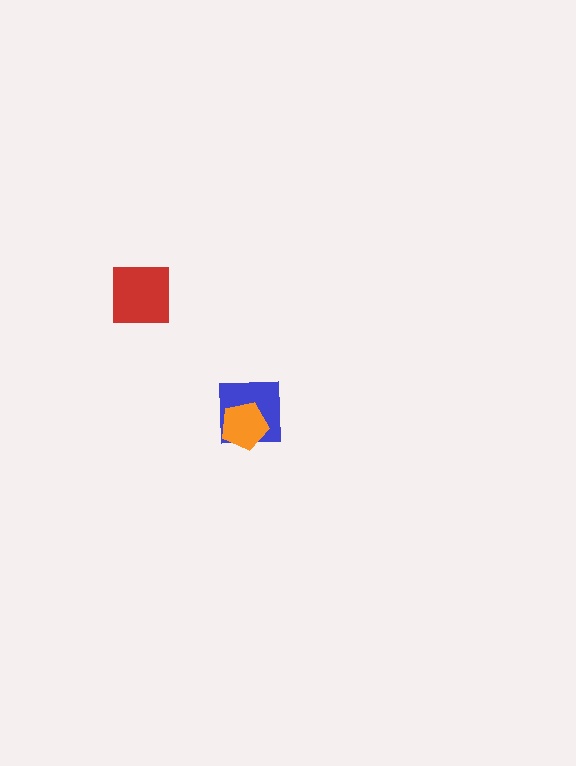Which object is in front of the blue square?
The orange pentagon is in front of the blue square.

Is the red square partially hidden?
No, no other shape covers it.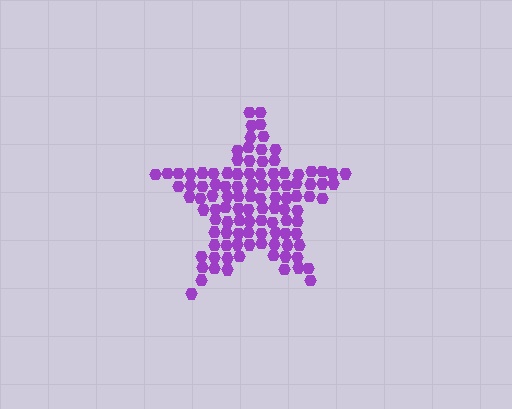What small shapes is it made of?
It is made of small hexagons.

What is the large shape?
The large shape is a star.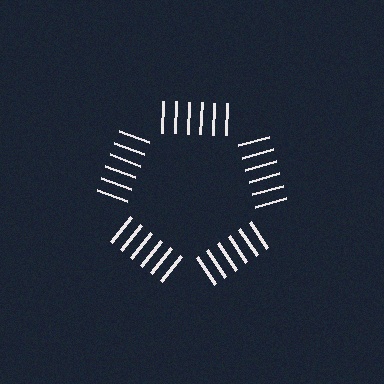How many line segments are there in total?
30 — 6 along each of the 5 edges.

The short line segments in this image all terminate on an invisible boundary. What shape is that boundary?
An illusory pentagon — the line segments terminate on its edges but no continuous stroke is drawn.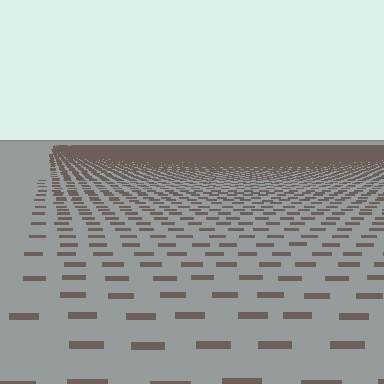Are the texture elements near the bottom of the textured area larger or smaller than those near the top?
Larger. Near the bottom, elements are closer to the viewer and appear at a bigger on-screen size.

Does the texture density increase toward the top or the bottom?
Density increases toward the top.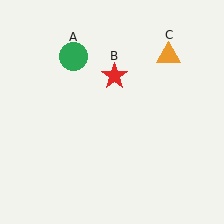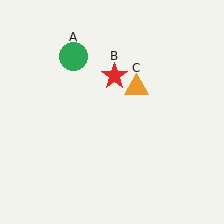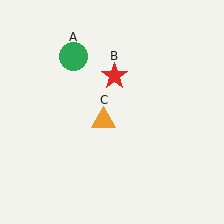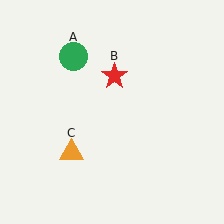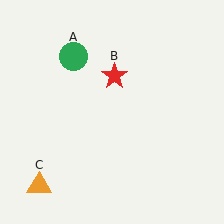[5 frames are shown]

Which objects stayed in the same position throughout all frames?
Green circle (object A) and red star (object B) remained stationary.